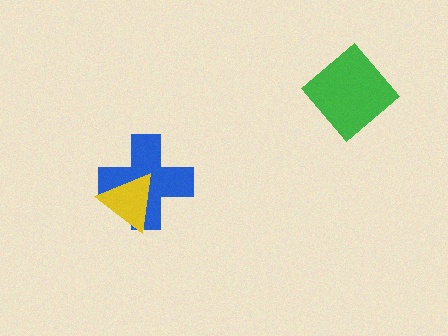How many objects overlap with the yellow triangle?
1 object overlaps with the yellow triangle.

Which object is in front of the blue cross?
The yellow triangle is in front of the blue cross.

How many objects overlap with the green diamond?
0 objects overlap with the green diamond.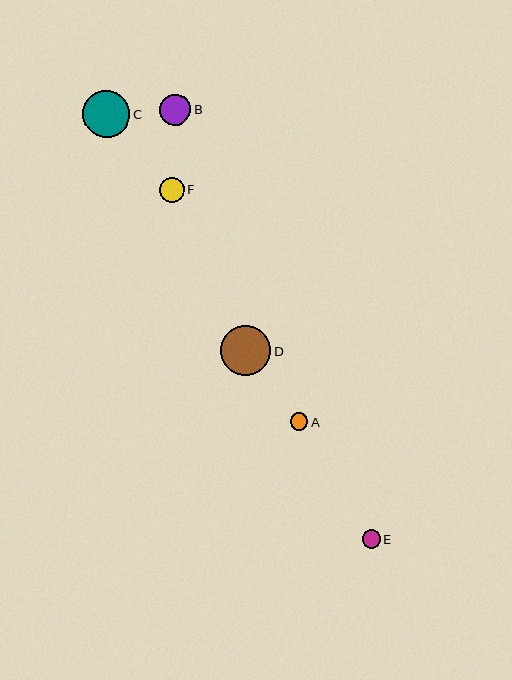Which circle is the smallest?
Circle A is the smallest with a size of approximately 17 pixels.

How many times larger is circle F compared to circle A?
Circle F is approximately 1.5 times the size of circle A.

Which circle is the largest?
Circle D is the largest with a size of approximately 50 pixels.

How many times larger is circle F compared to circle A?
Circle F is approximately 1.5 times the size of circle A.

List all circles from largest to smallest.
From largest to smallest: D, C, B, F, E, A.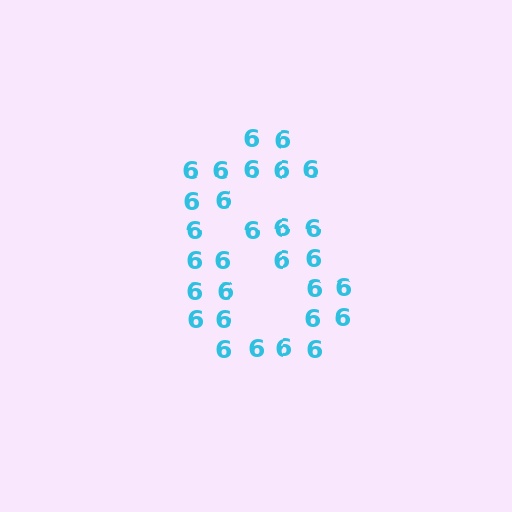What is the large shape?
The large shape is the digit 6.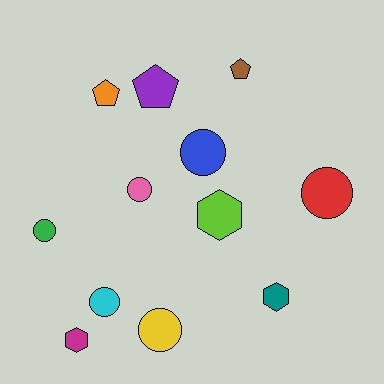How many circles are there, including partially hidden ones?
There are 6 circles.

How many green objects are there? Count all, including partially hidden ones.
There is 1 green object.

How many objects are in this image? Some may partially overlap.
There are 12 objects.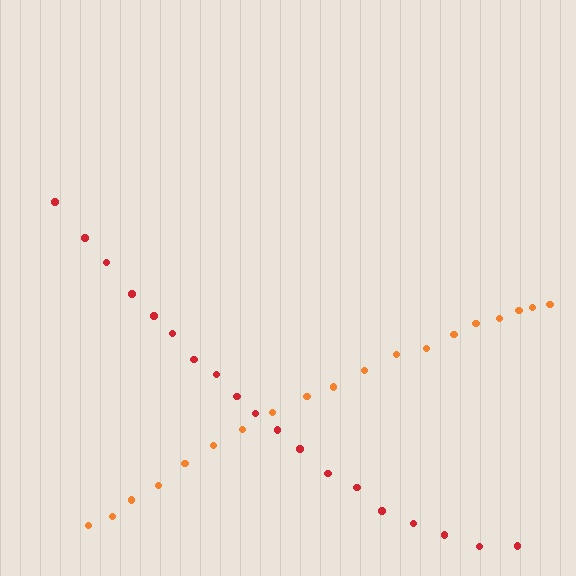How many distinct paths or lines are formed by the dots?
There are 2 distinct paths.